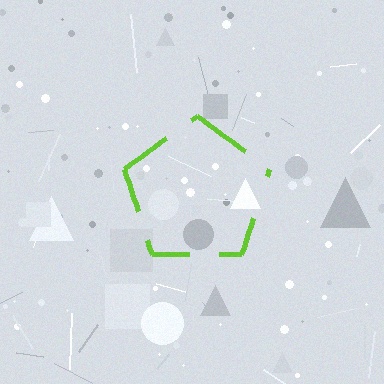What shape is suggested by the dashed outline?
The dashed outline suggests a pentagon.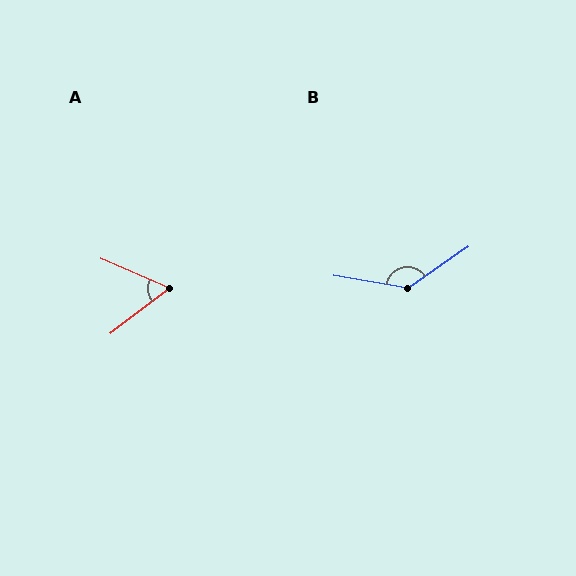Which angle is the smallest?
A, at approximately 61 degrees.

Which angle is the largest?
B, at approximately 136 degrees.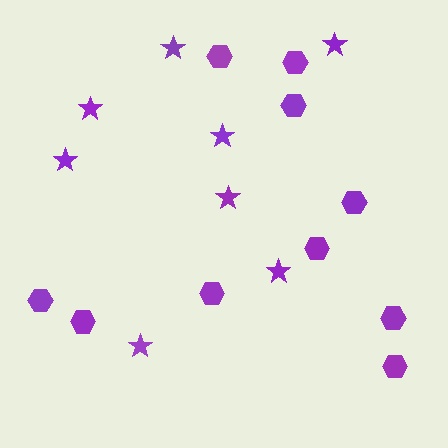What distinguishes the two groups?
There are 2 groups: one group of stars (8) and one group of hexagons (10).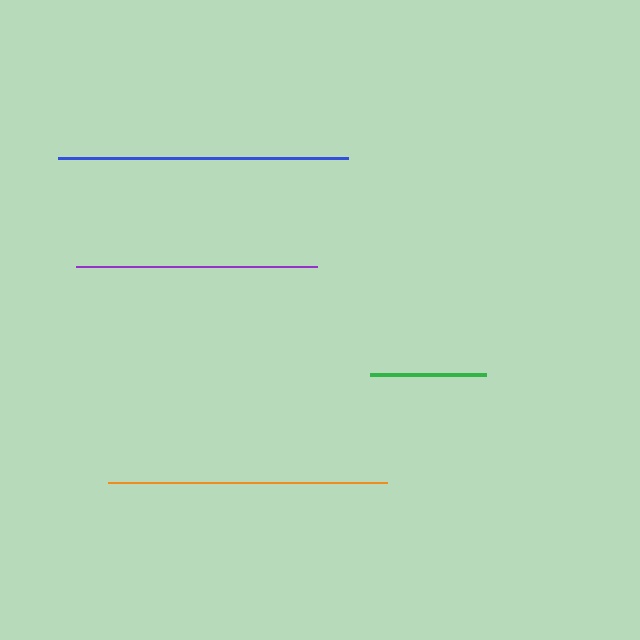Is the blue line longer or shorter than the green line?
The blue line is longer than the green line.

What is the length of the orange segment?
The orange segment is approximately 279 pixels long.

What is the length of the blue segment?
The blue segment is approximately 290 pixels long.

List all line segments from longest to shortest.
From longest to shortest: blue, orange, purple, green.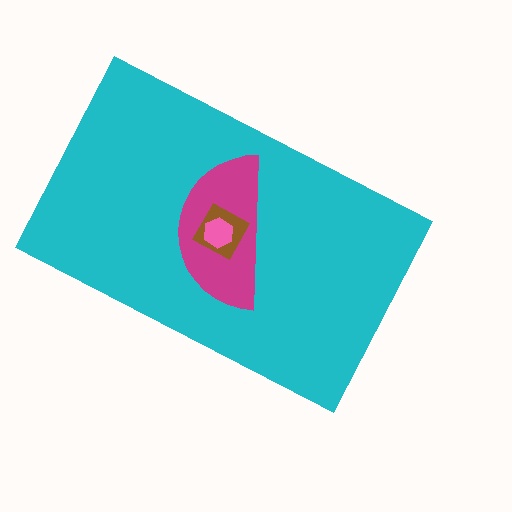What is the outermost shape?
The cyan rectangle.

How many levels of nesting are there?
4.